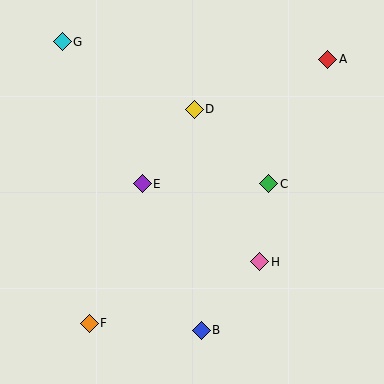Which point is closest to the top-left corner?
Point G is closest to the top-left corner.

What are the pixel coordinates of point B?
Point B is at (201, 330).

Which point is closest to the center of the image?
Point E at (142, 184) is closest to the center.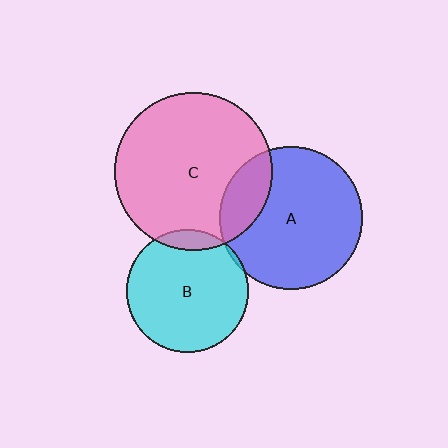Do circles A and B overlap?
Yes.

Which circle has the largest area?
Circle C (pink).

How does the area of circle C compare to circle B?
Approximately 1.7 times.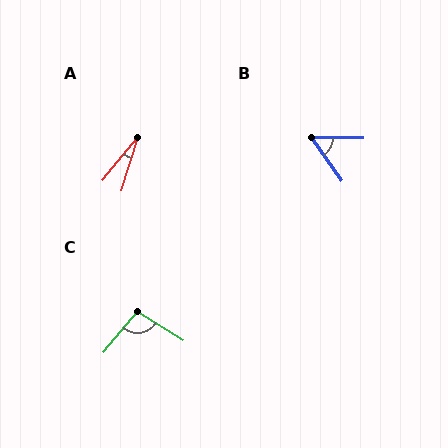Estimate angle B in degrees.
Approximately 55 degrees.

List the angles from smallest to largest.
A (22°), B (55°), C (99°).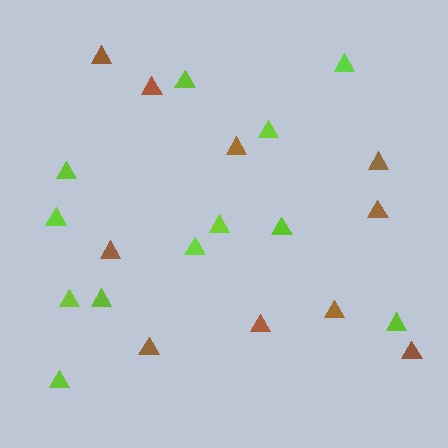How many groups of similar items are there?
There are 2 groups: one group of lime triangles (12) and one group of brown triangles (10).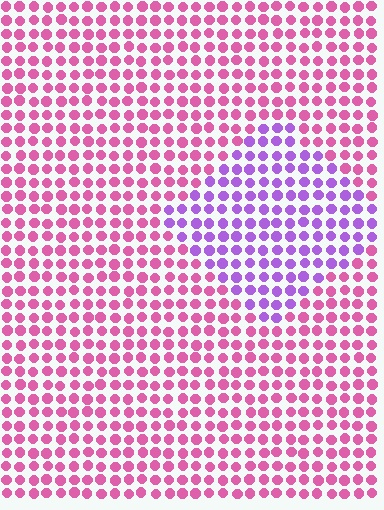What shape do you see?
I see a diamond.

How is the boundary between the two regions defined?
The boundary is defined purely by a slight shift in hue (about 48 degrees). Spacing, size, and orientation are identical on both sides.